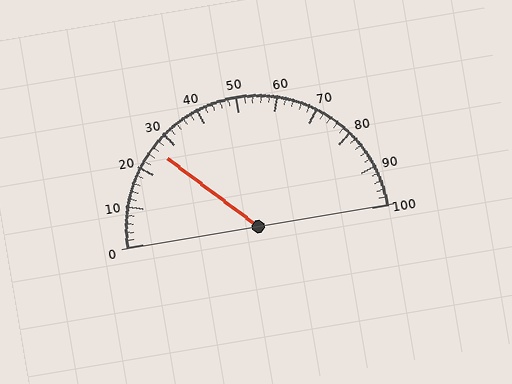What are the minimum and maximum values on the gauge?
The gauge ranges from 0 to 100.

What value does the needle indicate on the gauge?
The needle indicates approximately 26.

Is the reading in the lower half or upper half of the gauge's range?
The reading is in the lower half of the range (0 to 100).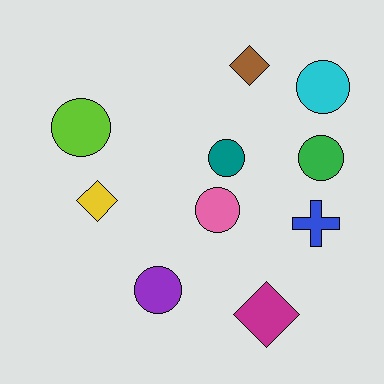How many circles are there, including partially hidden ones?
There are 6 circles.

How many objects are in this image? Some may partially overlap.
There are 10 objects.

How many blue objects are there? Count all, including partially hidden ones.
There is 1 blue object.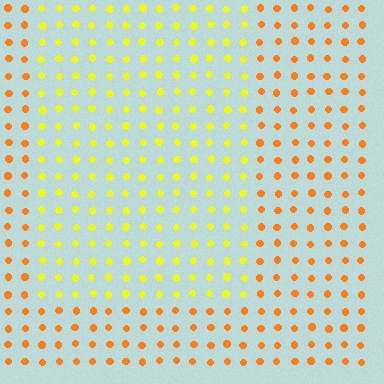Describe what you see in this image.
The image is filled with small orange elements in a uniform arrangement. A rectangle-shaped region is visible where the elements are tinted to a slightly different hue, forming a subtle color boundary.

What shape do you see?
I see a rectangle.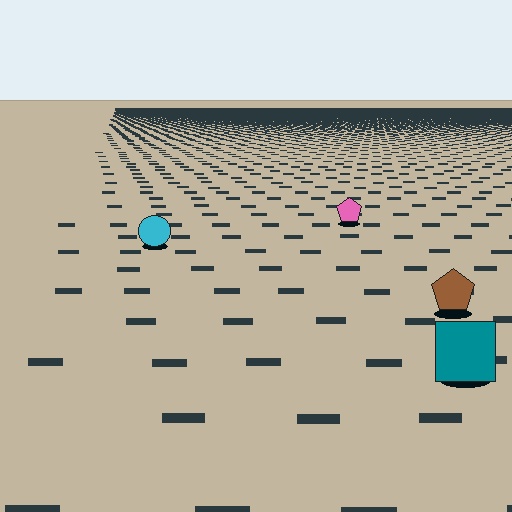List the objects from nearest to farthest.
From nearest to farthest: the teal square, the brown pentagon, the cyan circle, the pink pentagon.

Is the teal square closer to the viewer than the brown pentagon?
Yes. The teal square is closer — you can tell from the texture gradient: the ground texture is coarser near it.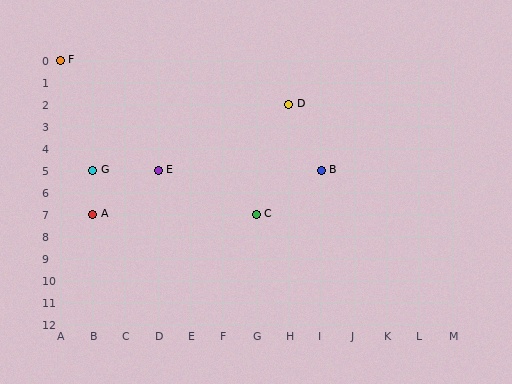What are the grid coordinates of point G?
Point G is at grid coordinates (B, 5).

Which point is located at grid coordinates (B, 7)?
Point A is at (B, 7).